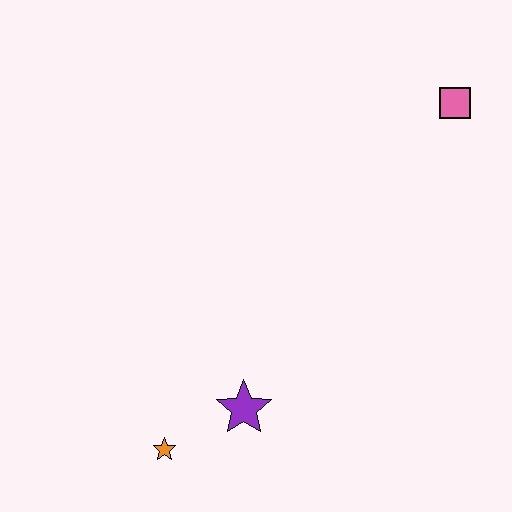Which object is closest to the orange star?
The purple star is closest to the orange star.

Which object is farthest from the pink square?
The orange star is farthest from the pink square.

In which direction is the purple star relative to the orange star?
The purple star is to the right of the orange star.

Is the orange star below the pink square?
Yes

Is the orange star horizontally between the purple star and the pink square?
No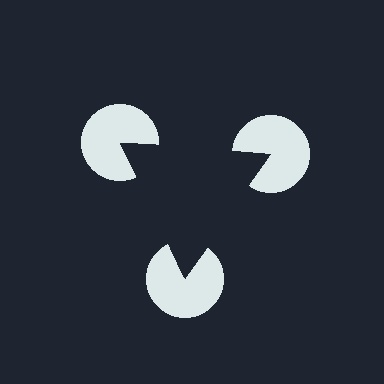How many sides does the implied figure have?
3 sides.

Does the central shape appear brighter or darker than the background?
It typically appears slightly darker than the background, even though no actual brightness change is drawn.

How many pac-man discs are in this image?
There are 3 — one at each vertex of the illusory triangle.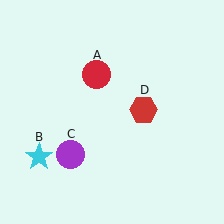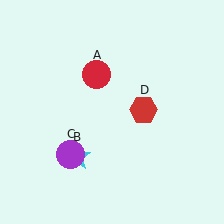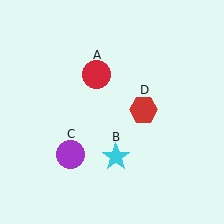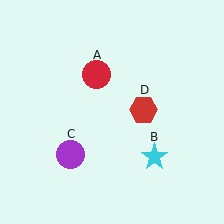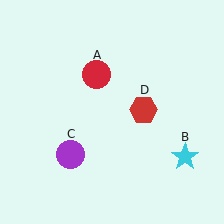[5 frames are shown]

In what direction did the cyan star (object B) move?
The cyan star (object B) moved right.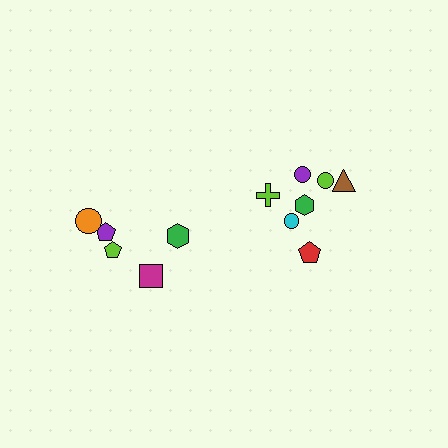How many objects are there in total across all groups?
There are 12 objects.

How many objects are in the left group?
There are 5 objects.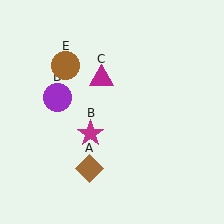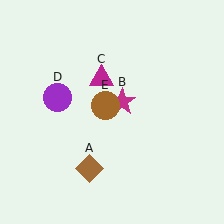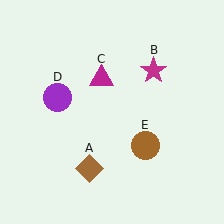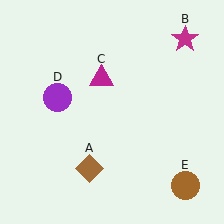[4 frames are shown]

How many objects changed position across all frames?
2 objects changed position: magenta star (object B), brown circle (object E).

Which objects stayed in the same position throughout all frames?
Brown diamond (object A) and magenta triangle (object C) and purple circle (object D) remained stationary.